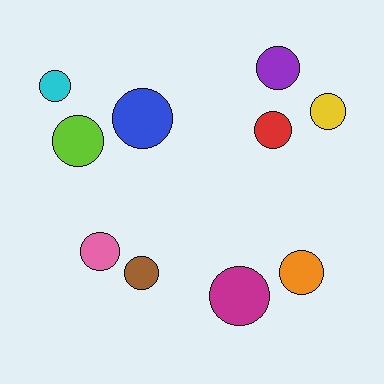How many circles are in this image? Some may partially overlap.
There are 10 circles.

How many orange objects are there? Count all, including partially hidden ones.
There is 1 orange object.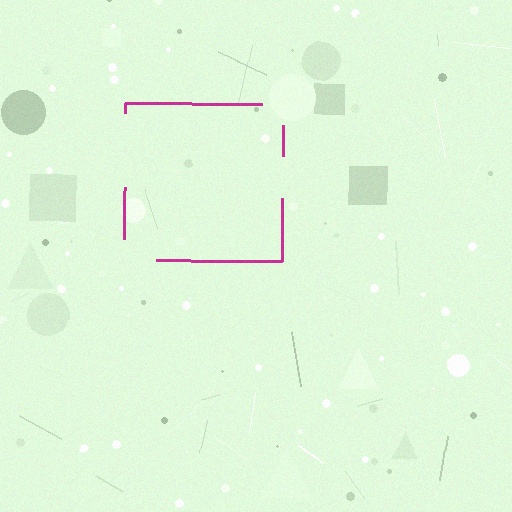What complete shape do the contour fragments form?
The contour fragments form a square.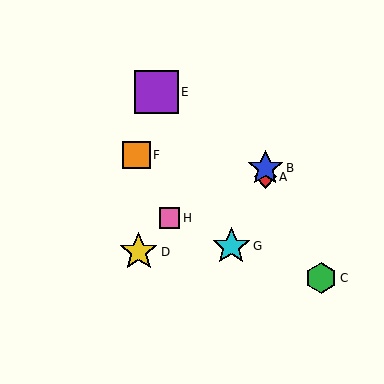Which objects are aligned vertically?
Objects A, B are aligned vertically.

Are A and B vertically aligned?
Yes, both are at x≈265.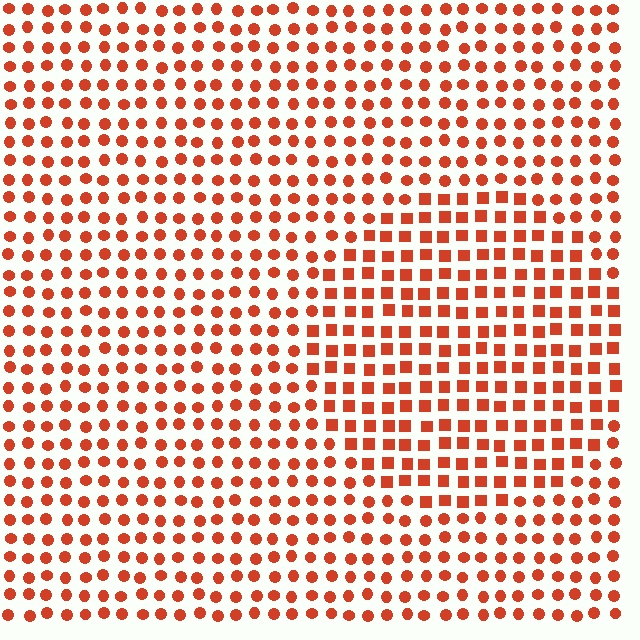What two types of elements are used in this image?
The image uses squares inside the circle region and circles outside it.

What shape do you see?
I see a circle.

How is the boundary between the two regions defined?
The boundary is defined by a change in element shape: squares inside vs. circles outside. All elements share the same color and spacing.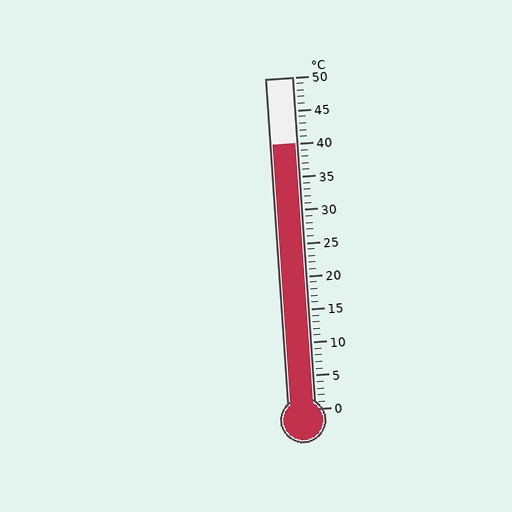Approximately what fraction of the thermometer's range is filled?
The thermometer is filled to approximately 80% of its range.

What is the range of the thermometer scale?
The thermometer scale ranges from 0°C to 50°C.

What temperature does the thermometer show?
The thermometer shows approximately 40°C.